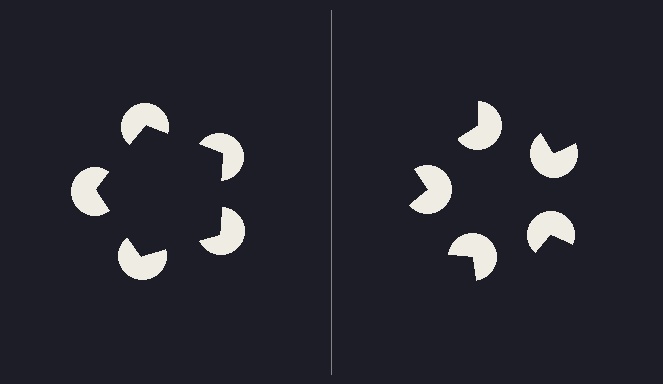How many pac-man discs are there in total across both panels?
10 — 5 on each side.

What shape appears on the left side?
An illusory pentagon.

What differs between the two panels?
The pac-man discs are positioned identically on both sides; only the wedge orientations differ. On the left they align to a pentagon; on the right they are misaligned.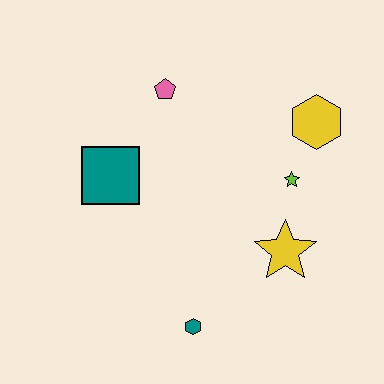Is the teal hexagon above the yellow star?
No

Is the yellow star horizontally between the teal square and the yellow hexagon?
Yes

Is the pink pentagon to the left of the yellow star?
Yes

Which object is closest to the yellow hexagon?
The lime star is closest to the yellow hexagon.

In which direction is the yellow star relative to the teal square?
The yellow star is to the right of the teal square.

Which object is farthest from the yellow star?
The pink pentagon is farthest from the yellow star.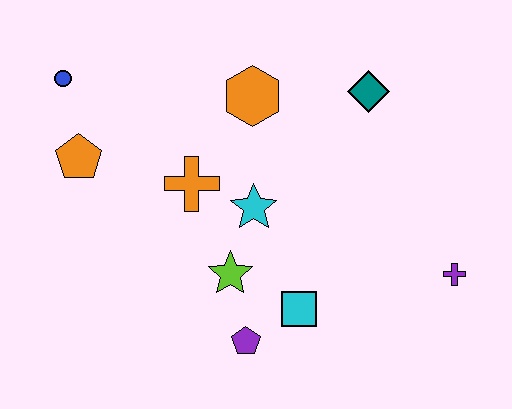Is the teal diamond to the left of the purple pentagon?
No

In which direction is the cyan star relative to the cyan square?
The cyan star is above the cyan square.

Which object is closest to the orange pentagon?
The blue circle is closest to the orange pentagon.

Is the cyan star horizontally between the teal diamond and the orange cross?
Yes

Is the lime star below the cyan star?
Yes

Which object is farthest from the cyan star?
The blue circle is farthest from the cyan star.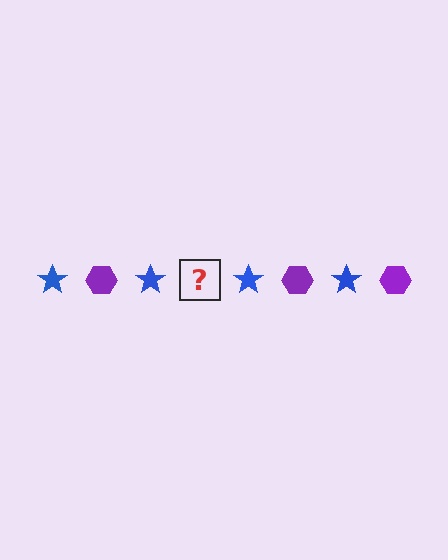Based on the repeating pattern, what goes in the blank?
The blank should be a purple hexagon.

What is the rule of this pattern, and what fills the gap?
The rule is that the pattern alternates between blue star and purple hexagon. The gap should be filled with a purple hexagon.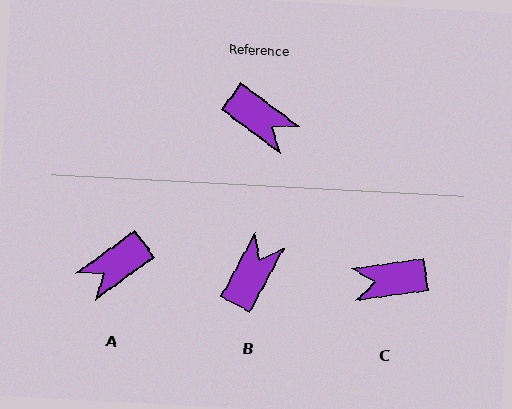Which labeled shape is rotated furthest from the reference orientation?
C, about 136 degrees away.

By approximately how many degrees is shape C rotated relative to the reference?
Approximately 136 degrees clockwise.